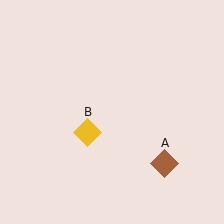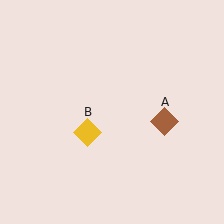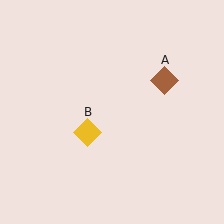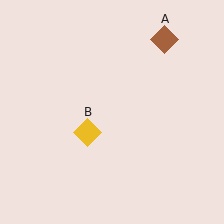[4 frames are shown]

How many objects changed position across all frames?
1 object changed position: brown diamond (object A).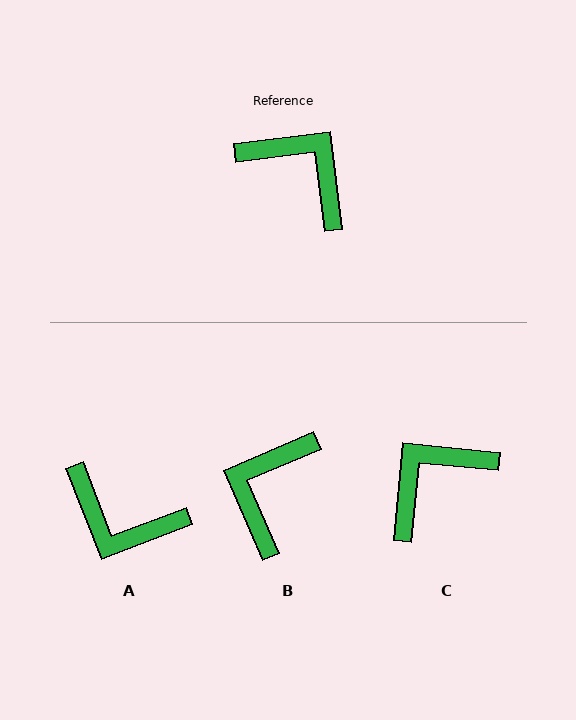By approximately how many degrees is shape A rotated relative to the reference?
Approximately 166 degrees clockwise.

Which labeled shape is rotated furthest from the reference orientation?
A, about 166 degrees away.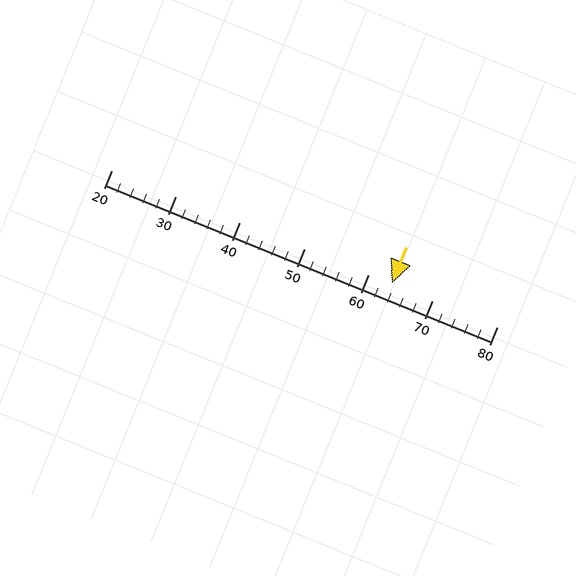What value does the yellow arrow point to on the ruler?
The yellow arrow points to approximately 64.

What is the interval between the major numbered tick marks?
The major tick marks are spaced 10 units apart.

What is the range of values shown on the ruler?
The ruler shows values from 20 to 80.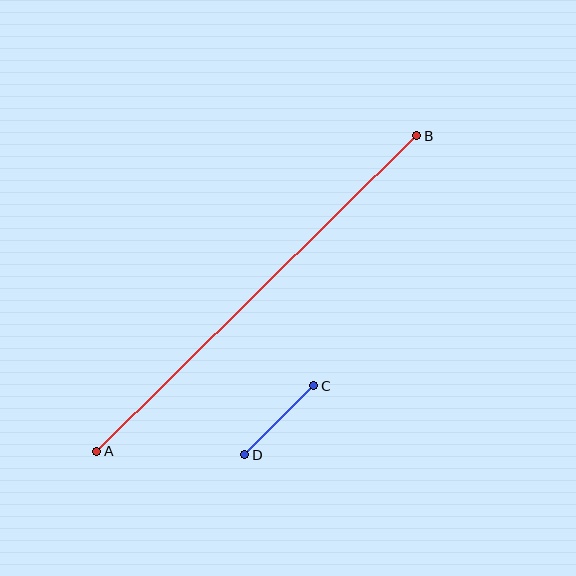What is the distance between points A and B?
The distance is approximately 449 pixels.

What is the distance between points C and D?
The distance is approximately 98 pixels.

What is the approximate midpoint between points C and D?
The midpoint is at approximately (279, 420) pixels.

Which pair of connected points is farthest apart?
Points A and B are farthest apart.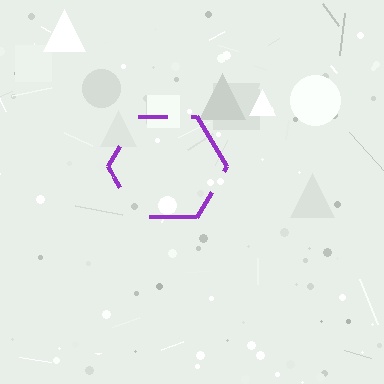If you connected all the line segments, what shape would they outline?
They would outline a hexagon.